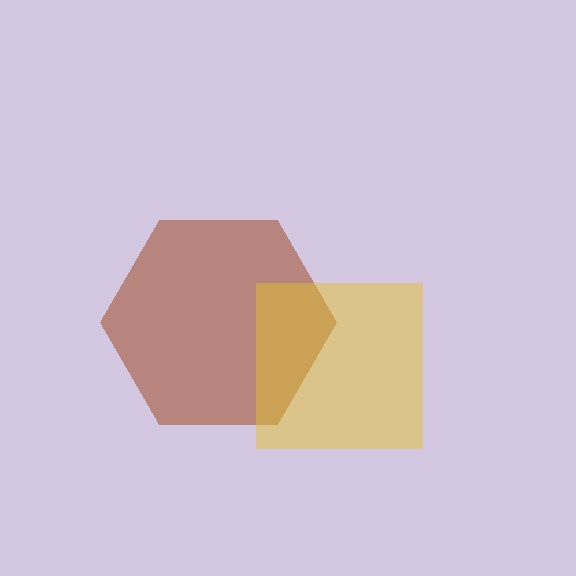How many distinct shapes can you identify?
There are 2 distinct shapes: a brown hexagon, a yellow square.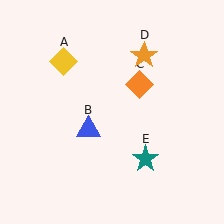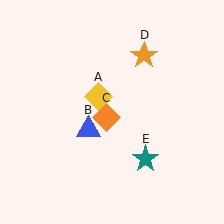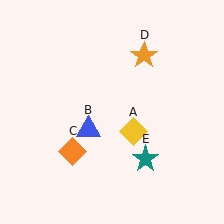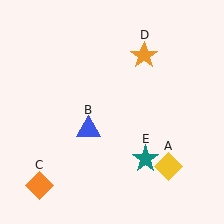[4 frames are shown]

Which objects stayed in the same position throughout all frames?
Blue triangle (object B) and orange star (object D) and teal star (object E) remained stationary.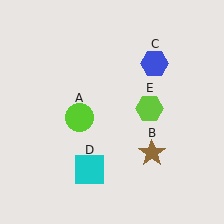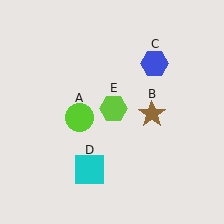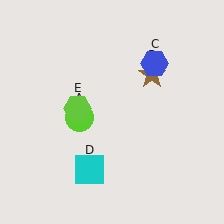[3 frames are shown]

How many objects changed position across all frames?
2 objects changed position: brown star (object B), lime hexagon (object E).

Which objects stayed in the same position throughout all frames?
Lime circle (object A) and blue hexagon (object C) and cyan square (object D) remained stationary.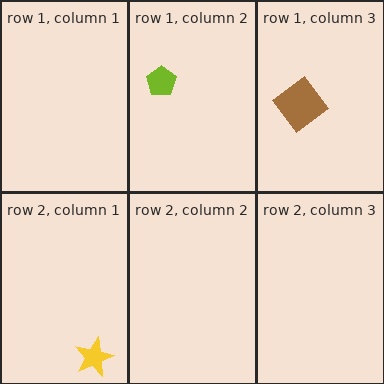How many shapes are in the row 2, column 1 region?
1.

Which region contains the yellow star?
The row 2, column 1 region.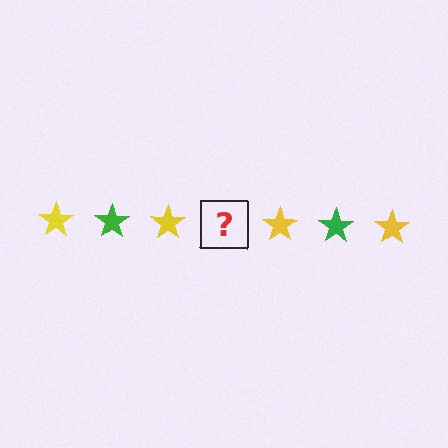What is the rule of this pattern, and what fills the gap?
The rule is that the pattern cycles through yellow, green stars. The gap should be filled with a green star.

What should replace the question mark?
The question mark should be replaced with a green star.